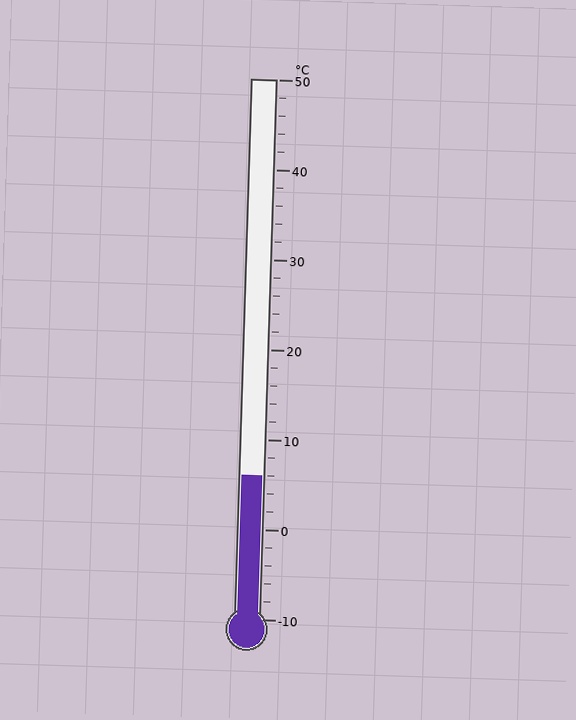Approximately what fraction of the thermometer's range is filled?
The thermometer is filled to approximately 25% of its range.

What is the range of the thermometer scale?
The thermometer scale ranges from -10°C to 50°C.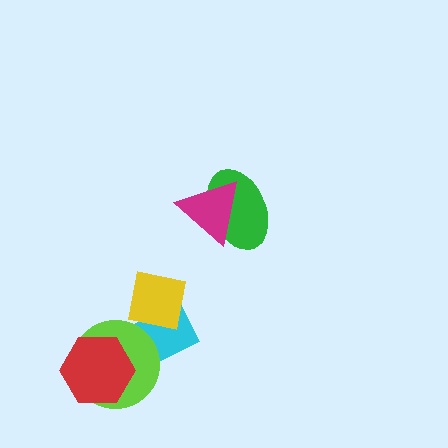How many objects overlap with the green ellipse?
1 object overlaps with the green ellipse.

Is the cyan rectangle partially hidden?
Yes, it is partially covered by another shape.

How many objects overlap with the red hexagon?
2 objects overlap with the red hexagon.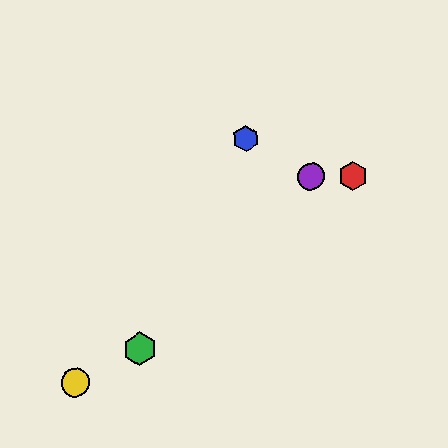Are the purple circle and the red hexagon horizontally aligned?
Yes, both are at y≈176.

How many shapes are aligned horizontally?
2 shapes (the red hexagon, the purple circle) are aligned horizontally.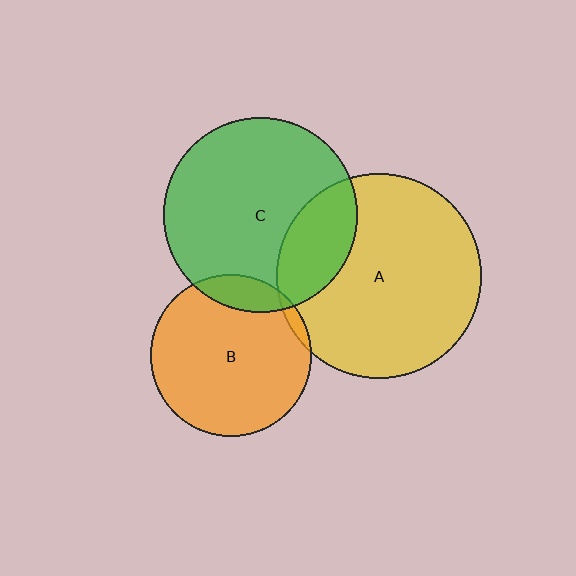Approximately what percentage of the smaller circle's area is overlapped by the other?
Approximately 5%.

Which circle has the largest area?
Circle A (yellow).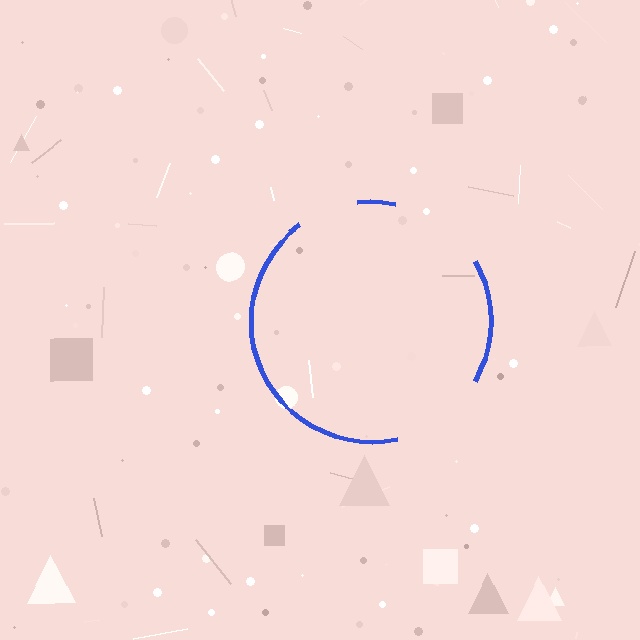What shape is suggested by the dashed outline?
The dashed outline suggests a circle.